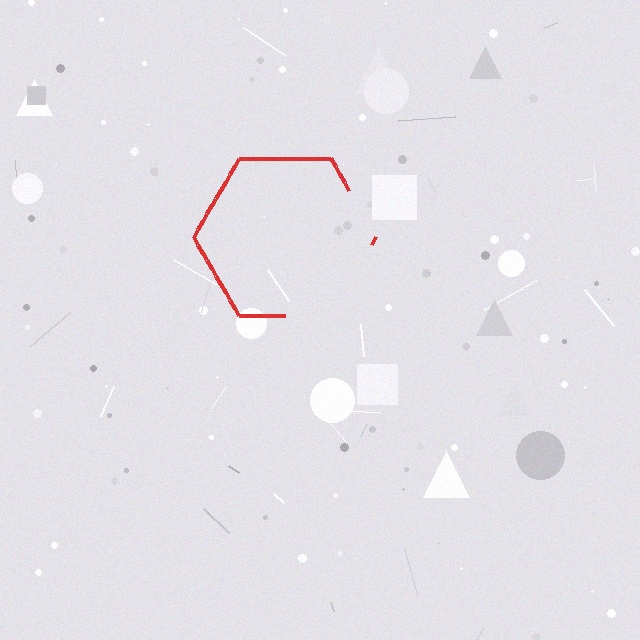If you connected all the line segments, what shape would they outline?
They would outline a hexagon.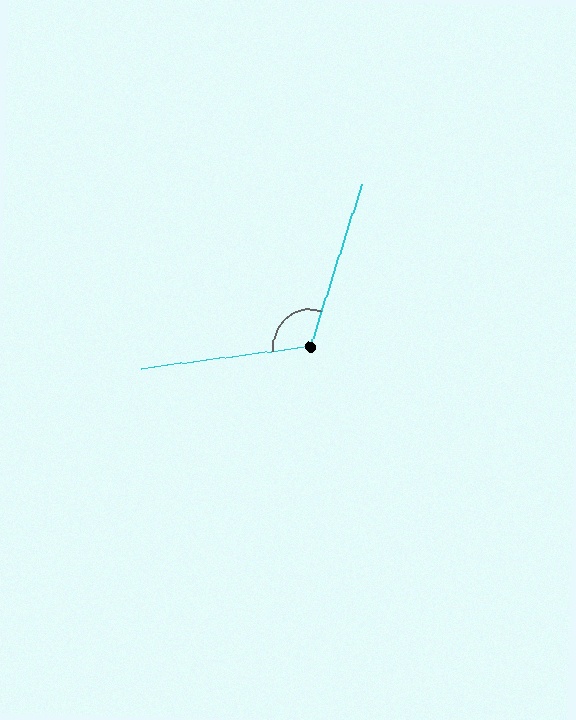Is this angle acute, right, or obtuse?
It is obtuse.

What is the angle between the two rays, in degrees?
Approximately 115 degrees.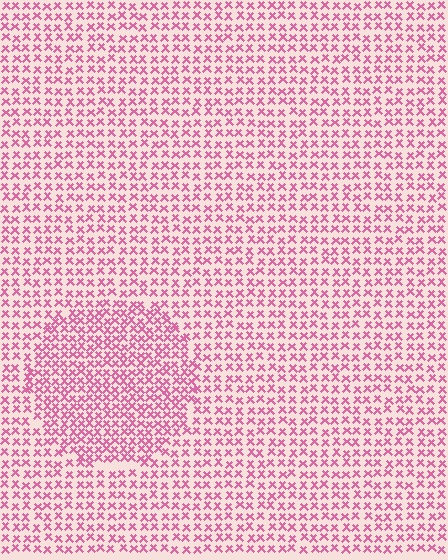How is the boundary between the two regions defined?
The boundary is defined by a change in element density (approximately 1.5x ratio). All elements are the same color, size, and shape.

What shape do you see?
I see a circle.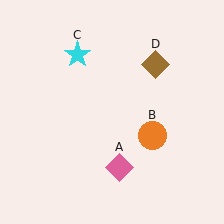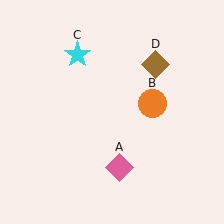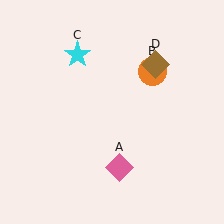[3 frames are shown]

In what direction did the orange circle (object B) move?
The orange circle (object B) moved up.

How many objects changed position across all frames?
1 object changed position: orange circle (object B).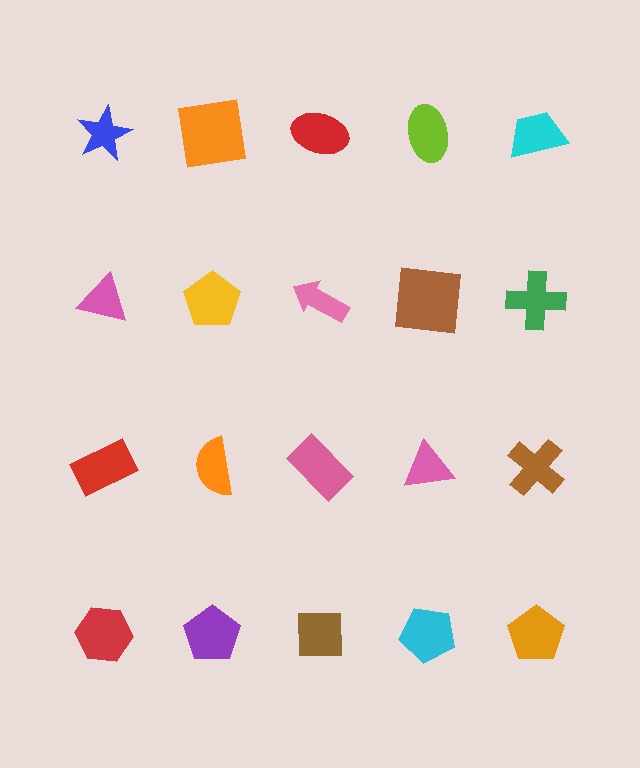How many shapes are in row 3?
5 shapes.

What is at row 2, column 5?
A green cross.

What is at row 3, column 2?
An orange semicircle.